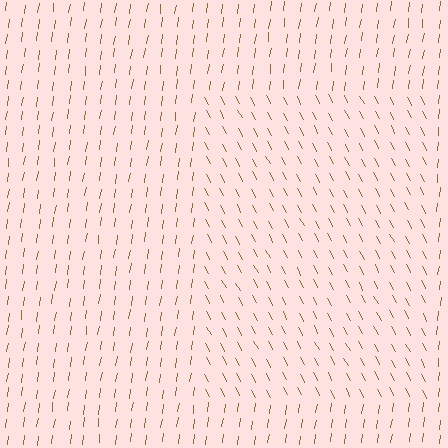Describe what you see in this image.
The image is filled with small brown line segments. A rectangle region in the image has lines oriented differently from the surrounding lines, creating a visible texture boundary.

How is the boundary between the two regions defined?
The boundary is defined purely by a change in line orientation (approximately 36 degrees difference). All lines are the same color and thickness.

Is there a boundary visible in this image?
Yes, there is a texture boundary formed by a change in line orientation.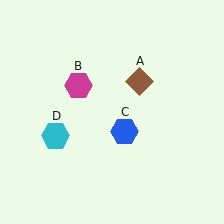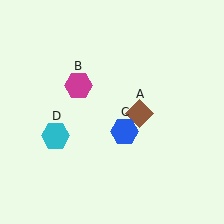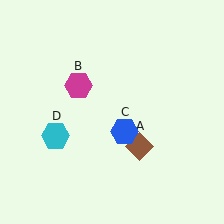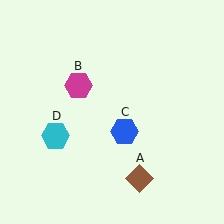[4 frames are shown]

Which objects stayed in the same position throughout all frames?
Magenta hexagon (object B) and blue hexagon (object C) and cyan hexagon (object D) remained stationary.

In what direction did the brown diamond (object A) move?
The brown diamond (object A) moved down.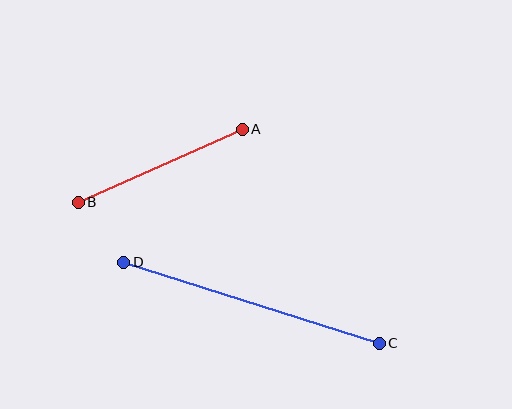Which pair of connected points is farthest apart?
Points C and D are farthest apart.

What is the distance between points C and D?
The distance is approximately 268 pixels.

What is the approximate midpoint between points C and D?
The midpoint is at approximately (251, 303) pixels.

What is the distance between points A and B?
The distance is approximately 179 pixels.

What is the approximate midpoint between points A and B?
The midpoint is at approximately (160, 166) pixels.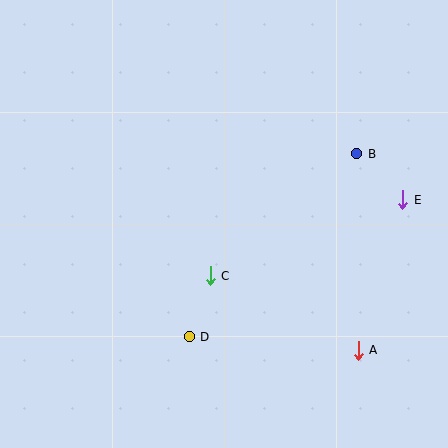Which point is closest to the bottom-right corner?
Point A is closest to the bottom-right corner.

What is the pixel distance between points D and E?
The distance between D and E is 254 pixels.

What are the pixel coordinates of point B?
Point B is at (357, 154).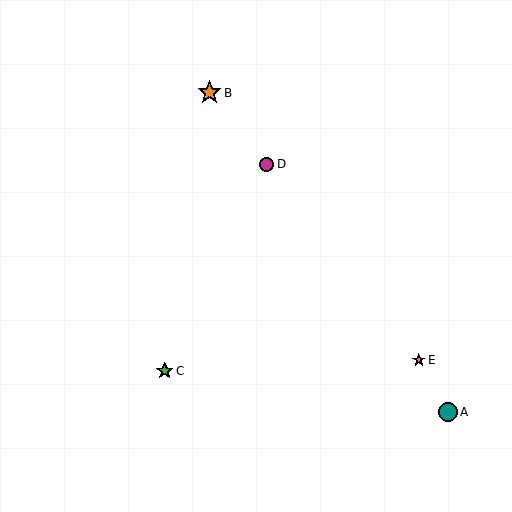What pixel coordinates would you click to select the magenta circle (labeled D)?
Click at (267, 164) to select the magenta circle D.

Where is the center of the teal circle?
The center of the teal circle is at (448, 412).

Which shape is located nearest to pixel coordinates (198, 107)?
The orange star (labeled B) at (210, 93) is nearest to that location.